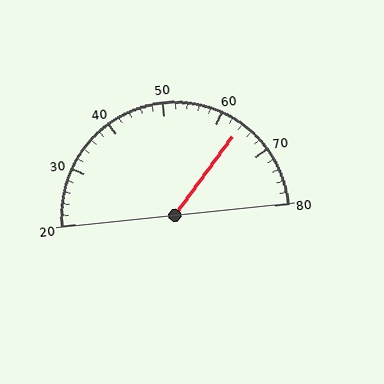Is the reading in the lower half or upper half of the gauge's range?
The reading is in the upper half of the range (20 to 80).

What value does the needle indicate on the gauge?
The needle indicates approximately 64.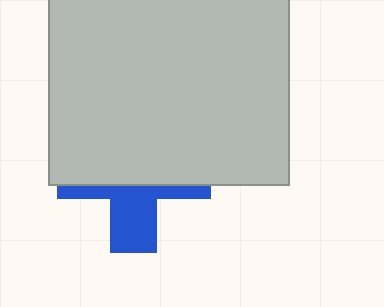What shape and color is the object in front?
The object in front is a light gray square.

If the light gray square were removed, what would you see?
You would see the complete blue cross.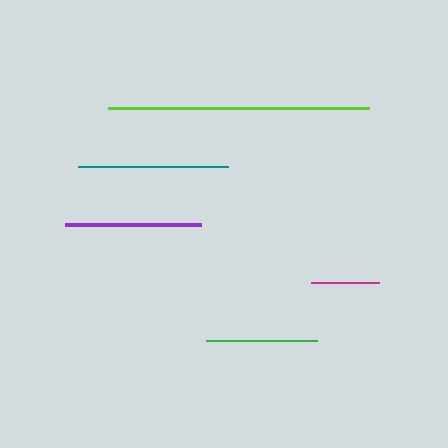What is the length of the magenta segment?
The magenta segment is approximately 68 pixels long.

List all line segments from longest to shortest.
From longest to shortest: lime, teal, purple, green, magenta.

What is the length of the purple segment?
The purple segment is approximately 136 pixels long.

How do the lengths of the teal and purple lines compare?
The teal and purple lines are approximately the same length.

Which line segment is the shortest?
The magenta line is the shortest at approximately 68 pixels.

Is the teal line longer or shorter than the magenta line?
The teal line is longer than the magenta line.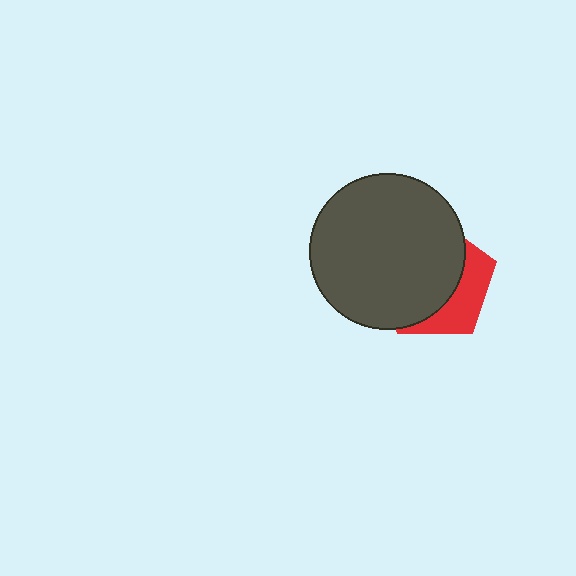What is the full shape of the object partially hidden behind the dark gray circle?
The partially hidden object is a red pentagon.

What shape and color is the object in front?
The object in front is a dark gray circle.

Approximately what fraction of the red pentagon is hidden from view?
Roughly 67% of the red pentagon is hidden behind the dark gray circle.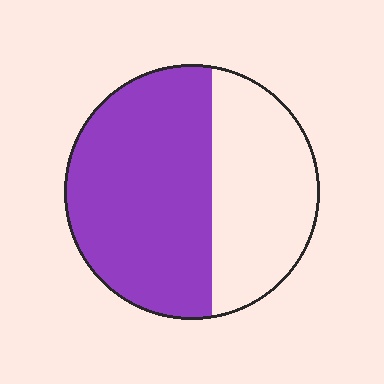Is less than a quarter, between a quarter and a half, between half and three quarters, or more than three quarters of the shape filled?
Between half and three quarters.